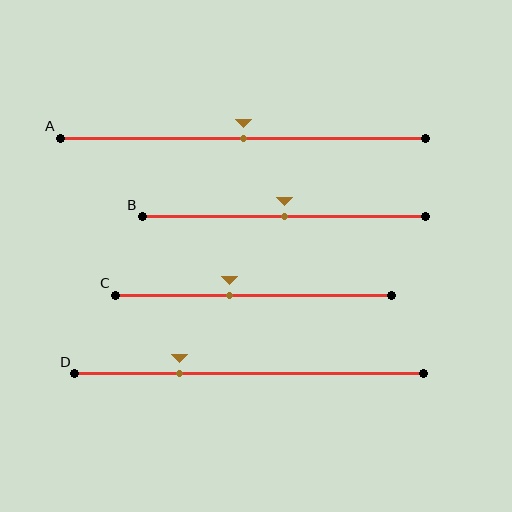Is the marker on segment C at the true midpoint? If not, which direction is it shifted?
No, the marker on segment C is shifted to the left by about 9% of the segment length.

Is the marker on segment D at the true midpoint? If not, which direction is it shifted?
No, the marker on segment D is shifted to the left by about 20% of the segment length.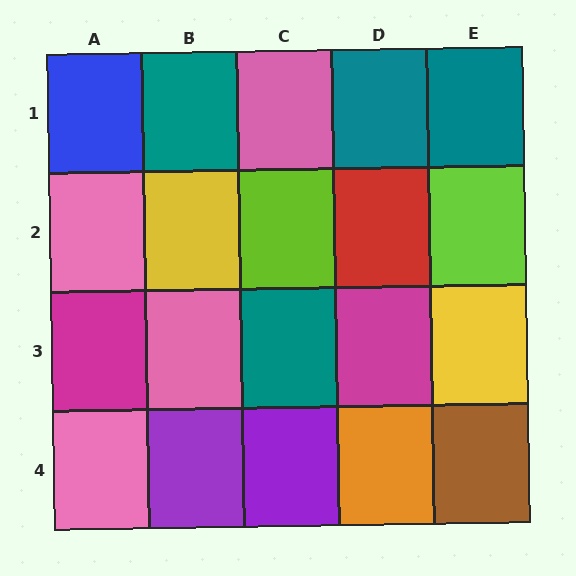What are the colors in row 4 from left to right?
Pink, purple, purple, orange, brown.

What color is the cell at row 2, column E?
Lime.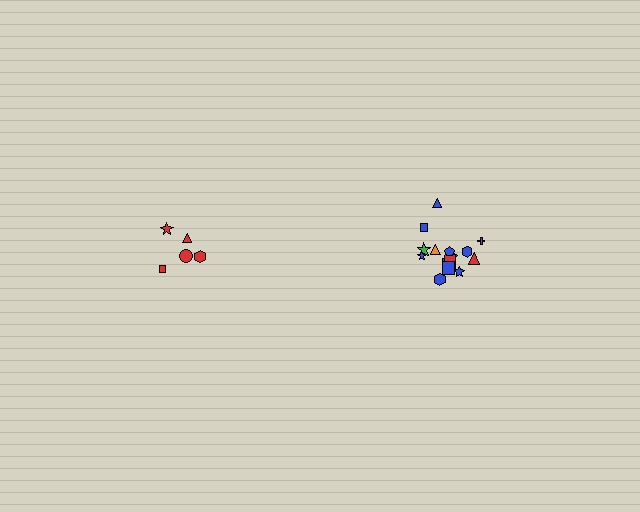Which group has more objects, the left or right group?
The right group.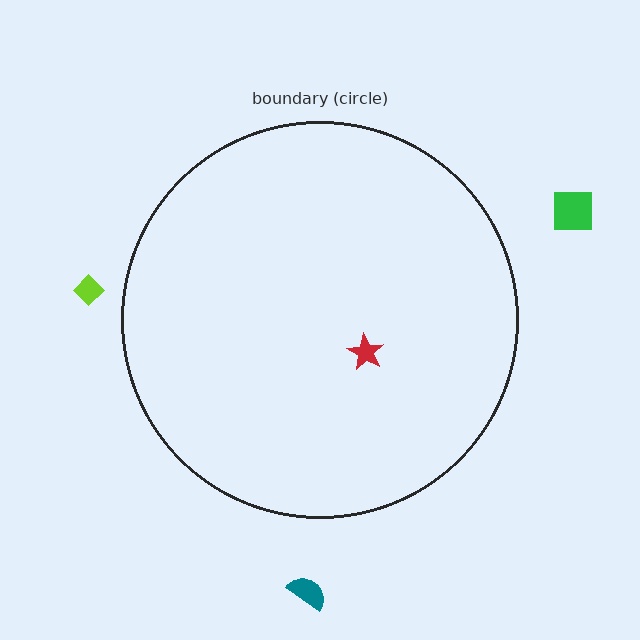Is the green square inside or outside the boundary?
Outside.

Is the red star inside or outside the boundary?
Inside.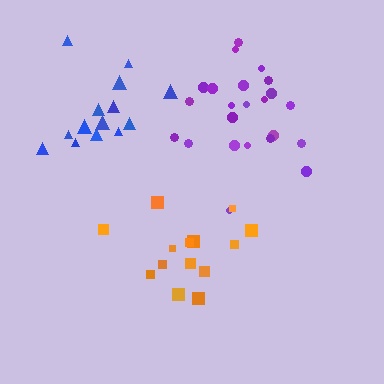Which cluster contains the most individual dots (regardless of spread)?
Purple (23).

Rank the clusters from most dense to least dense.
purple, orange, blue.